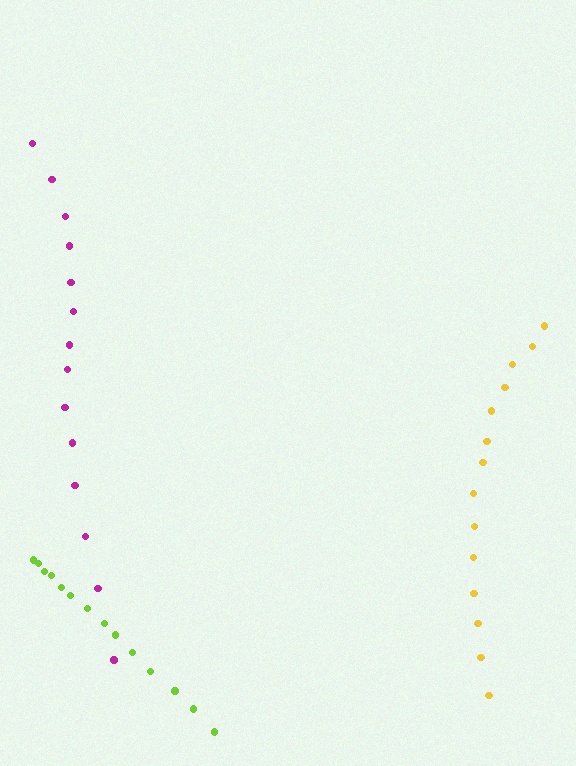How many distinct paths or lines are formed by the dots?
There are 3 distinct paths.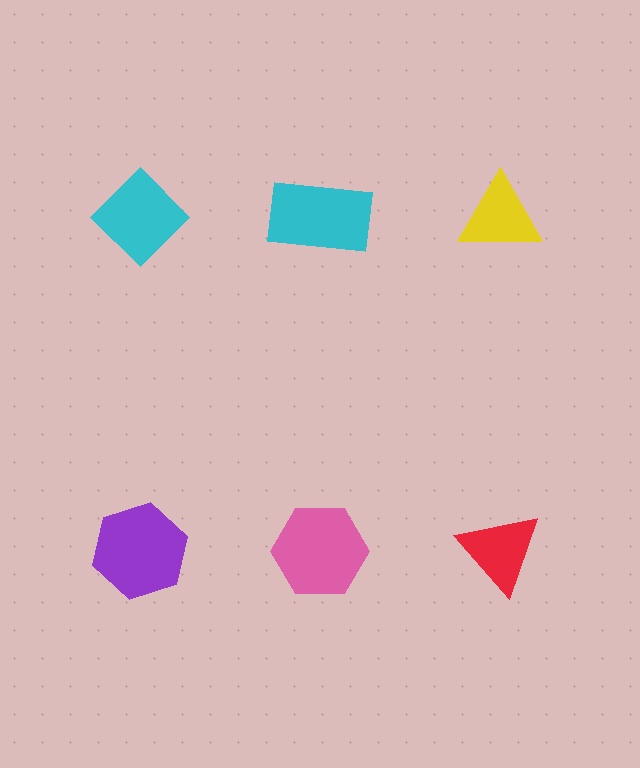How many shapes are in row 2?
3 shapes.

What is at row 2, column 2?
A pink hexagon.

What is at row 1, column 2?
A cyan rectangle.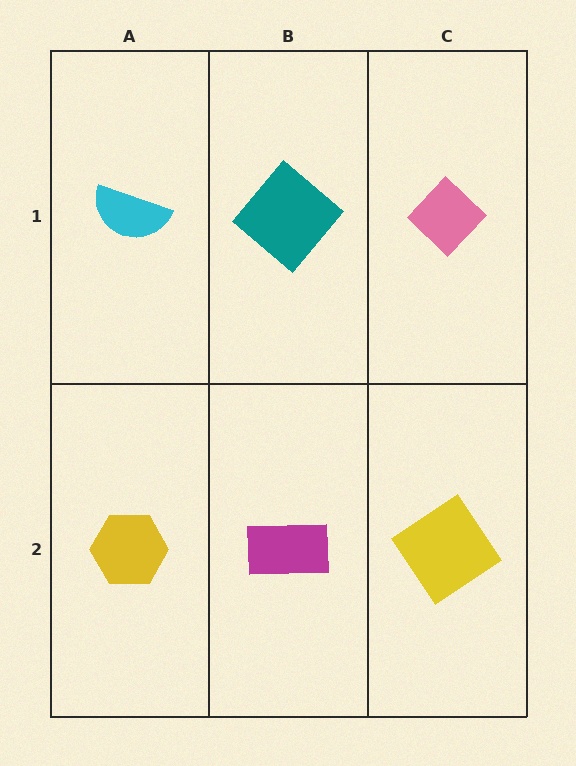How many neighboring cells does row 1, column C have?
2.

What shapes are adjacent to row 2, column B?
A teal diamond (row 1, column B), a yellow hexagon (row 2, column A), a yellow diamond (row 2, column C).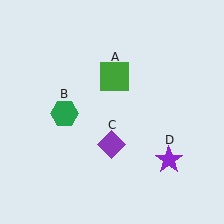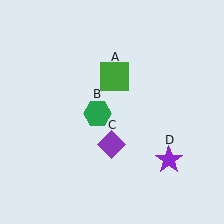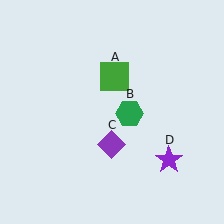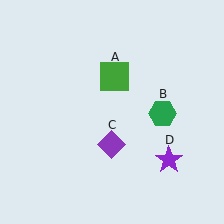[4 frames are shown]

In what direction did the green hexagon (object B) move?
The green hexagon (object B) moved right.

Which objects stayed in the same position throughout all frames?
Green square (object A) and purple diamond (object C) and purple star (object D) remained stationary.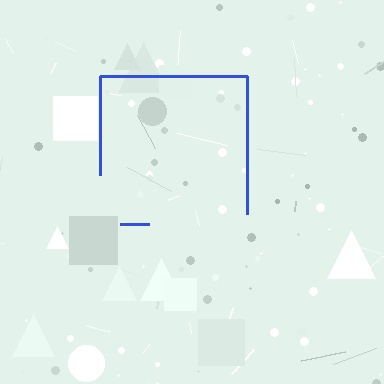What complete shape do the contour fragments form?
The contour fragments form a square.